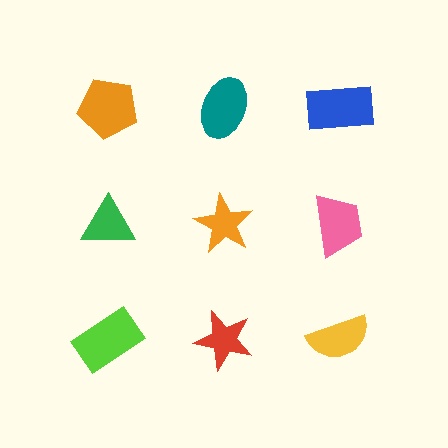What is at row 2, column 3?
A pink trapezoid.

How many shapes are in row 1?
3 shapes.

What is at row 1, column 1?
An orange pentagon.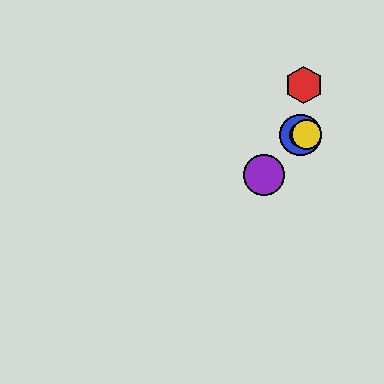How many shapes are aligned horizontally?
3 shapes (the blue circle, the green circle, the yellow circle) are aligned horizontally.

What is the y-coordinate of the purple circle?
The purple circle is at y≈175.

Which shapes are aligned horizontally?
The blue circle, the green circle, the yellow circle are aligned horizontally.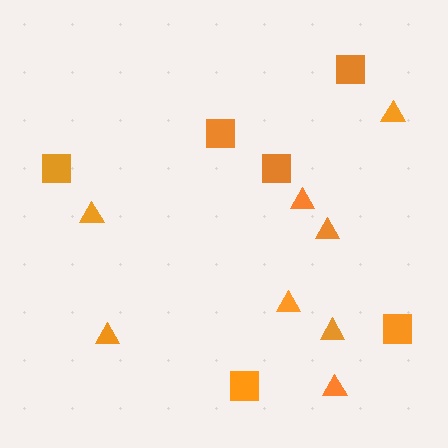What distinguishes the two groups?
There are 2 groups: one group of squares (6) and one group of triangles (8).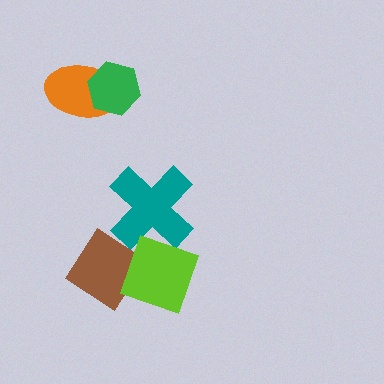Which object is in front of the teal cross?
The lime diamond is in front of the teal cross.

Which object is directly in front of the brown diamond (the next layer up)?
The teal cross is directly in front of the brown diamond.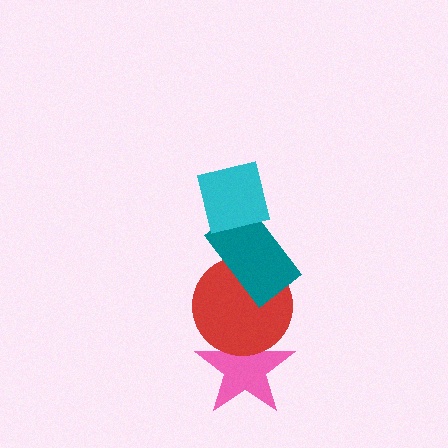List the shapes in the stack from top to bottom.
From top to bottom: the cyan square, the teal rectangle, the red circle, the pink star.